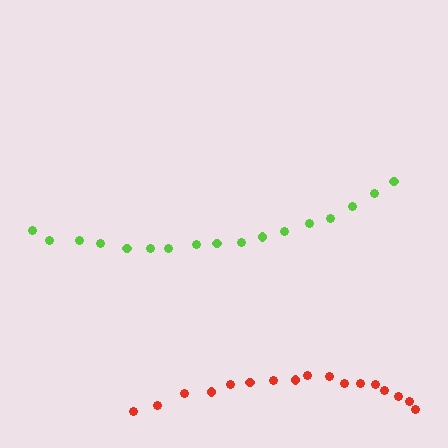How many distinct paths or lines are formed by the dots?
There are 2 distinct paths.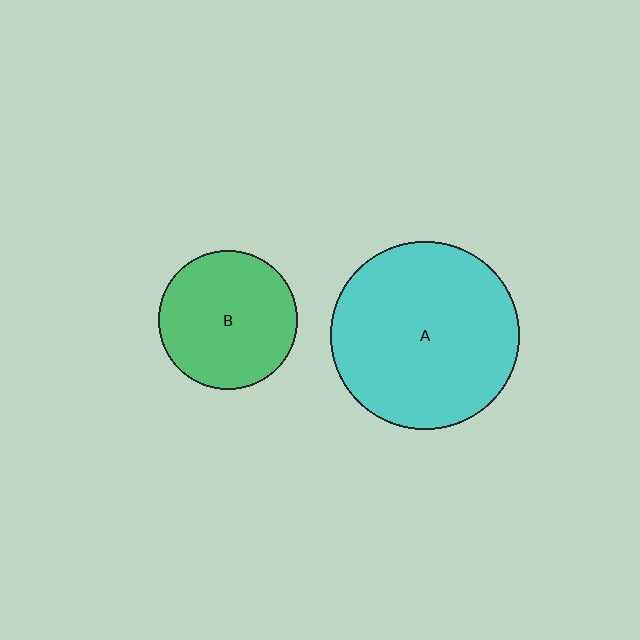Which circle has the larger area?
Circle A (cyan).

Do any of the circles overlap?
No, none of the circles overlap.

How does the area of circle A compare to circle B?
Approximately 1.8 times.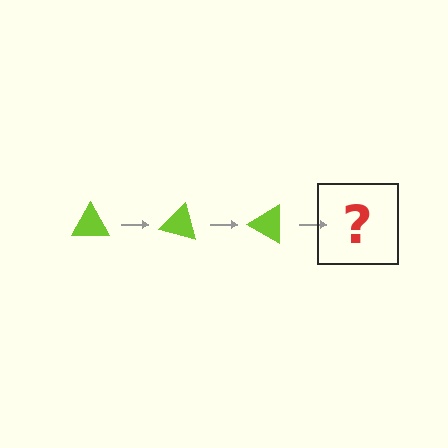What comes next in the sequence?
The next element should be a lime triangle rotated 45 degrees.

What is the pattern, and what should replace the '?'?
The pattern is that the triangle rotates 15 degrees each step. The '?' should be a lime triangle rotated 45 degrees.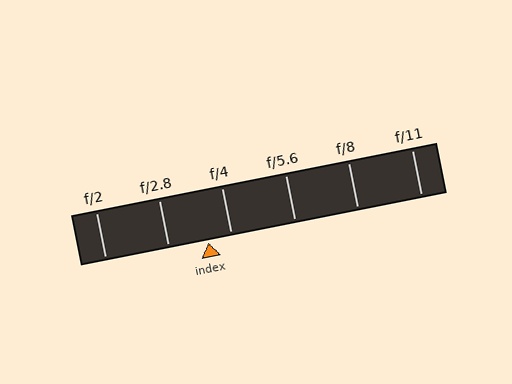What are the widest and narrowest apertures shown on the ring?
The widest aperture shown is f/2 and the narrowest is f/11.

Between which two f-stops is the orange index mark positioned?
The index mark is between f/2.8 and f/4.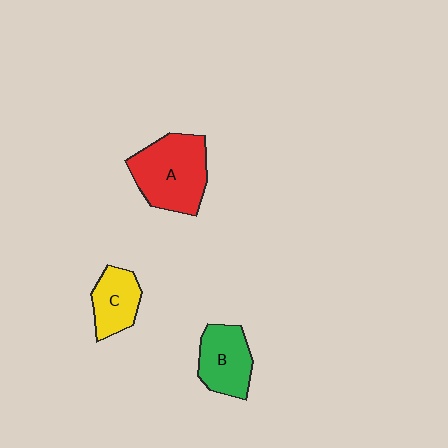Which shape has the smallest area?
Shape C (yellow).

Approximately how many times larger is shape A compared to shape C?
Approximately 1.8 times.